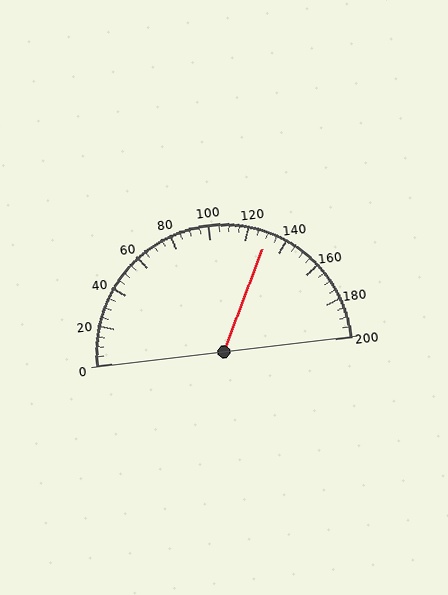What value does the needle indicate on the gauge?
The needle indicates approximately 130.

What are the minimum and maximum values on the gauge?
The gauge ranges from 0 to 200.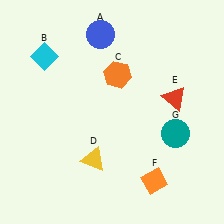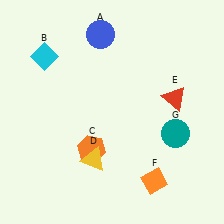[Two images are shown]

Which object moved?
The orange hexagon (C) moved down.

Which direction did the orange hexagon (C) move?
The orange hexagon (C) moved down.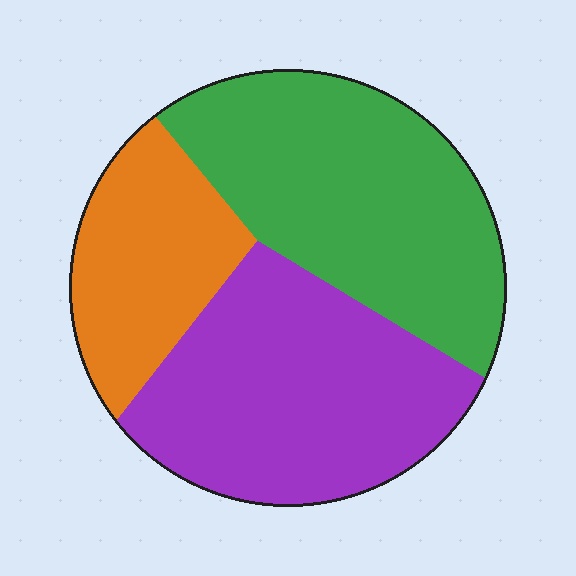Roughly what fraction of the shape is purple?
Purple covers around 40% of the shape.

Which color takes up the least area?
Orange, at roughly 20%.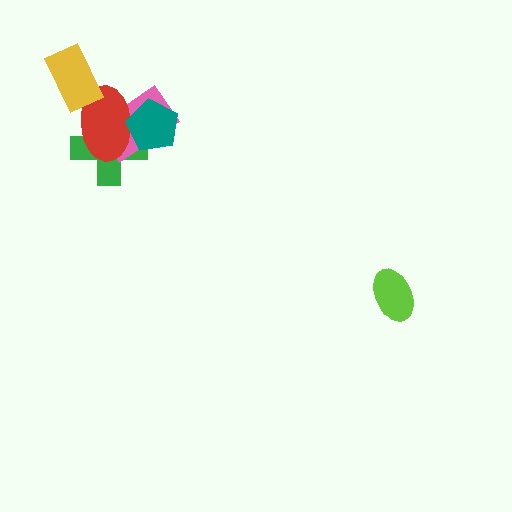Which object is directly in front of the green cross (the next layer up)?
The pink rectangle is directly in front of the green cross.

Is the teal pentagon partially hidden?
No, no other shape covers it.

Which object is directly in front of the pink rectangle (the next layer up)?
The red ellipse is directly in front of the pink rectangle.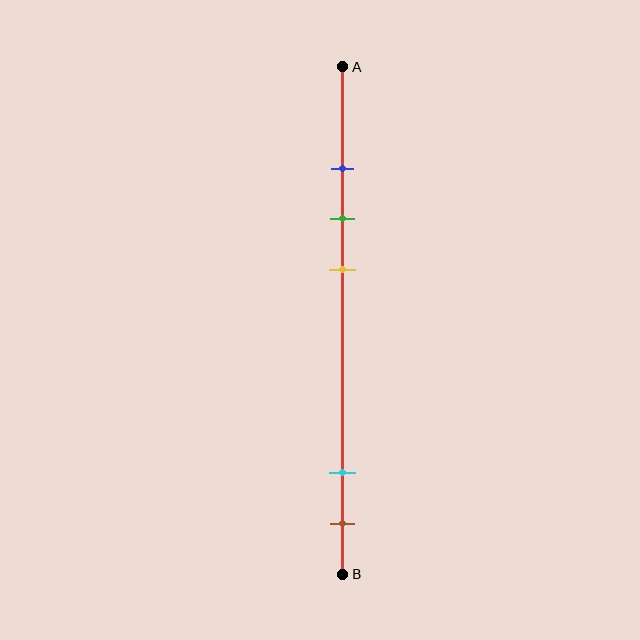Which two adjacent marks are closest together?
The blue and green marks are the closest adjacent pair.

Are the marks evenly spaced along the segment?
No, the marks are not evenly spaced.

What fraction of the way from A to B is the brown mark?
The brown mark is approximately 90% (0.9) of the way from A to B.